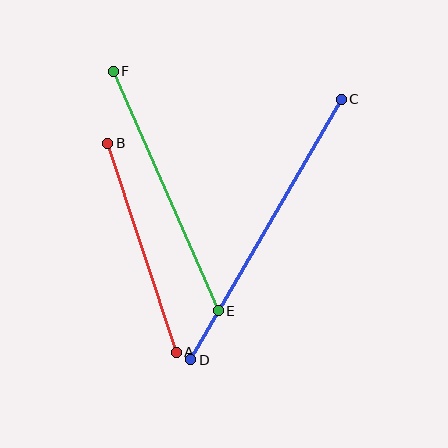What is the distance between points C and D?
The distance is approximately 301 pixels.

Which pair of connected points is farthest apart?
Points C and D are farthest apart.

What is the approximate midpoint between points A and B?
The midpoint is at approximately (142, 248) pixels.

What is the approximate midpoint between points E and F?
The midpoint is at approximately (166, 191) pixels.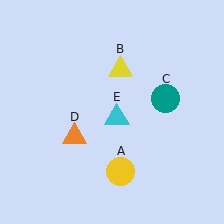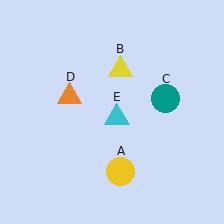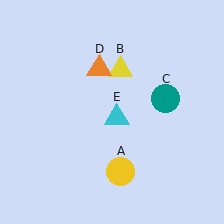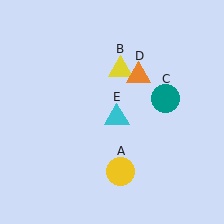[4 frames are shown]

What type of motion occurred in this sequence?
The orange triangle (object D) rotated clockwise around the center of the scene.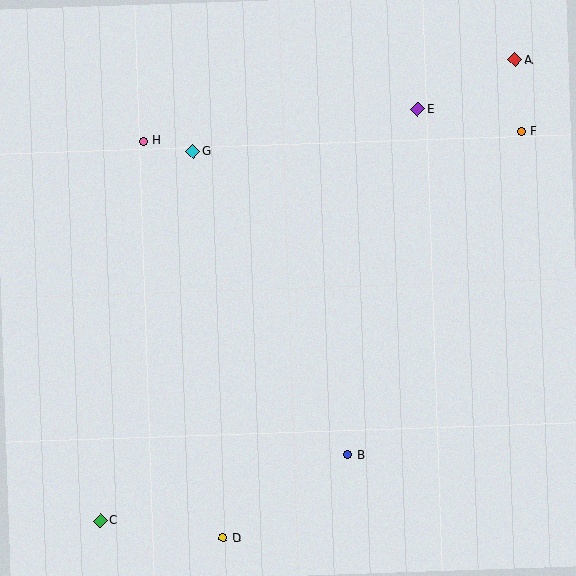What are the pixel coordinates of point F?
Point F is at (521, 131).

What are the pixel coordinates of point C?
Point C is at (100, 521).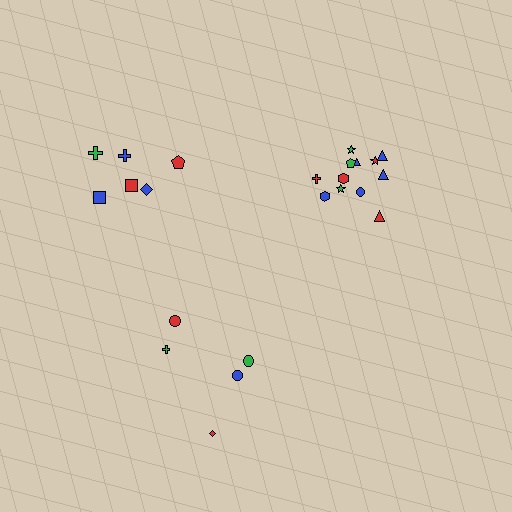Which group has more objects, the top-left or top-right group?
The top-right group.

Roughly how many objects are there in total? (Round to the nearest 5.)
Roughly 25 objects in total.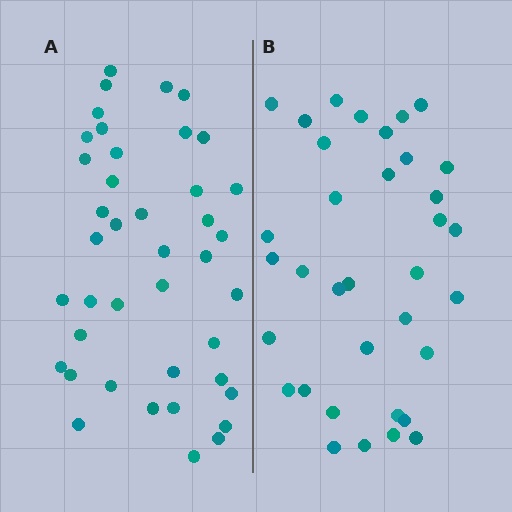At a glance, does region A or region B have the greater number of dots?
Region A (the left region) has more dots.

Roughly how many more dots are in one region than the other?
Region A has about 6 more dots than region B.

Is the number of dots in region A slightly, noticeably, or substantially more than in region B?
Region A has only slightly more — the two regions are fairly close. The ratio is roughly 1.2 to 1.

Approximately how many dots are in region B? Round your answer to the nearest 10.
About 40 dots. (The exact count is 35, which rounds to 40.)